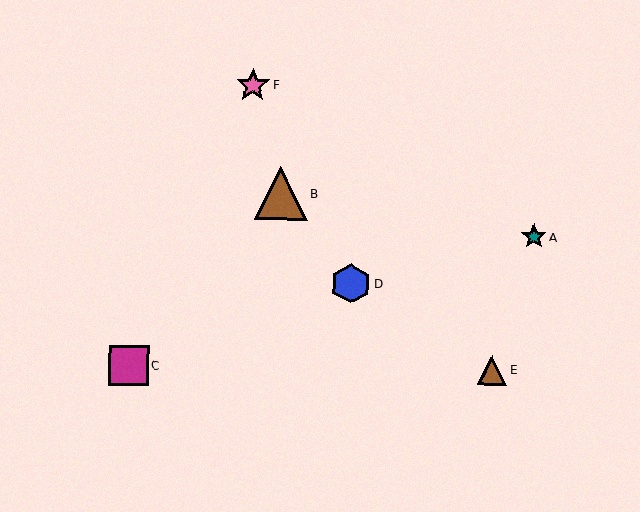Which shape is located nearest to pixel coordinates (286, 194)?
The brown triangle (labeled B) at (281, 193) is nearest to that location.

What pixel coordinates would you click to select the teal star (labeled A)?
Click at (534, 237) to select the teal star A.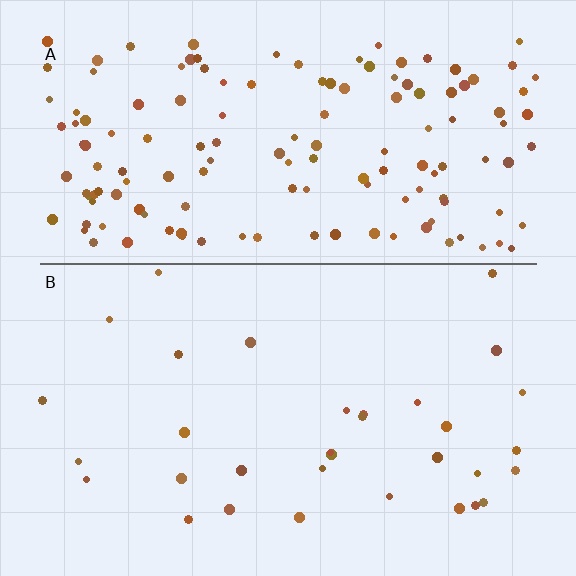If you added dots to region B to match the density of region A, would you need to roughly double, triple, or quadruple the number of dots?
Approximately quadruple.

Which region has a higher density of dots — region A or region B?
A (the top).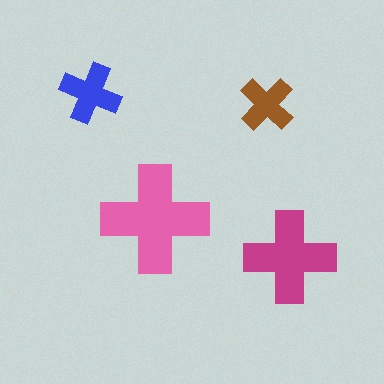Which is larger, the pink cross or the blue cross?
The pink one.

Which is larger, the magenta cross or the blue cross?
The magenta one.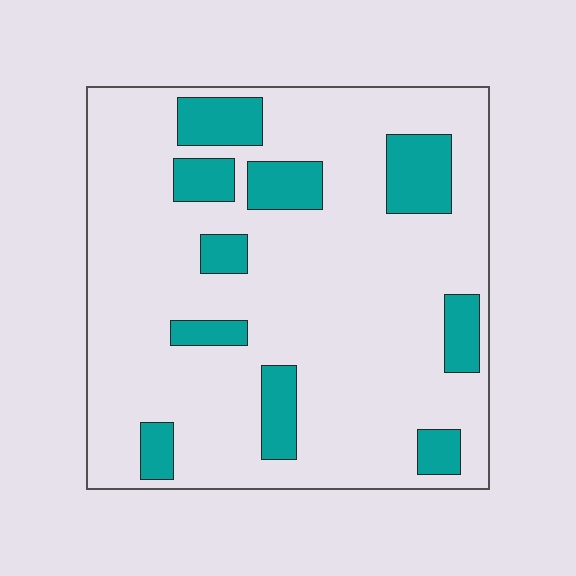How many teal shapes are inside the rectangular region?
10.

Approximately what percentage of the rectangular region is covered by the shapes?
Approximately 20%.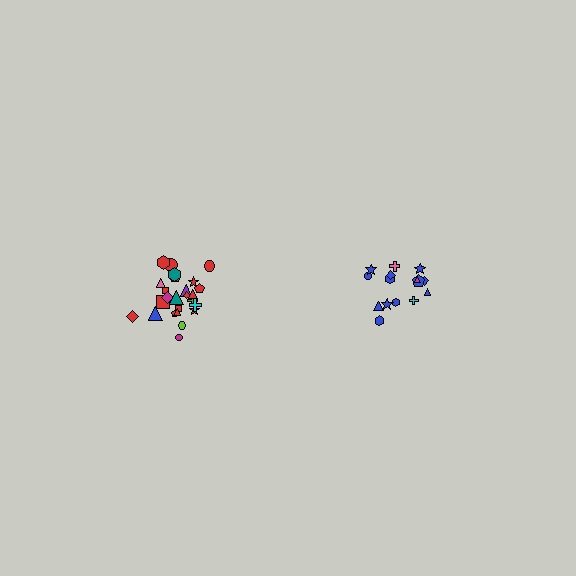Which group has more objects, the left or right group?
The left group.